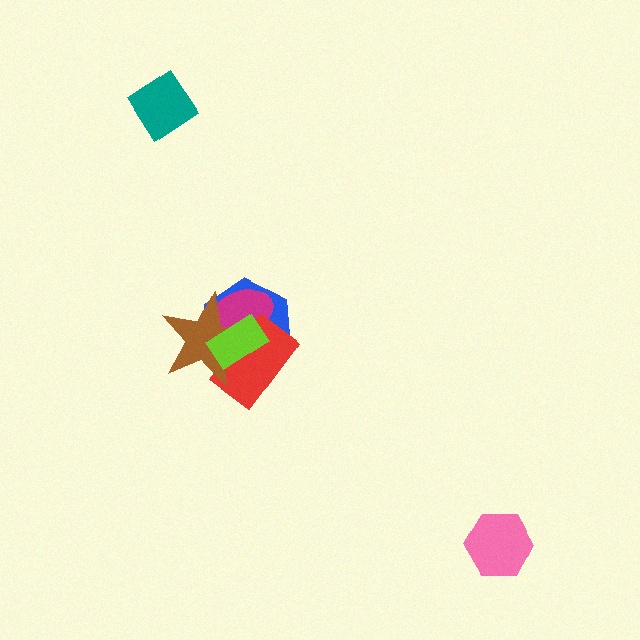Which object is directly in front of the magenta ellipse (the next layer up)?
The red rectangle is directly in front of the magenta ellipse.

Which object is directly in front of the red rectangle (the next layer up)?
The brown star is directly in front of the red rectangle.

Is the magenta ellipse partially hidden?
Yes, it is partially covered by another shape.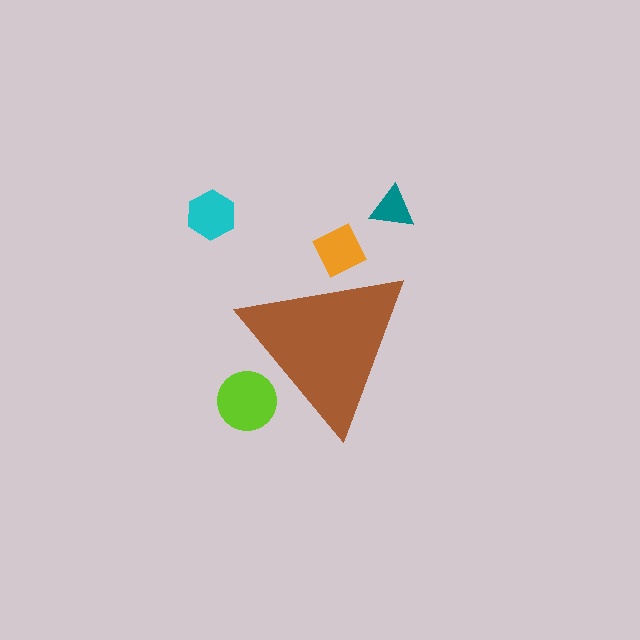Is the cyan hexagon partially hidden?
No, the cyan hexagon is fully visible.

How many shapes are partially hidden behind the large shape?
2 shapes are partially hidden.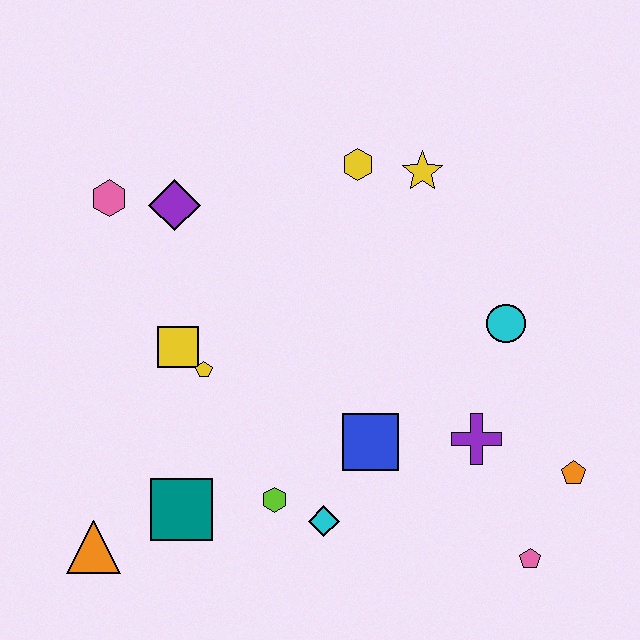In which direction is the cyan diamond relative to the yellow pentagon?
The cyan diamond is below the yellow pentagon.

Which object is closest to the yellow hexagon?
The yellow star is closest to the yellow hexagon.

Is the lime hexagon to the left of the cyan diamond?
Yes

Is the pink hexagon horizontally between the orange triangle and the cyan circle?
Yes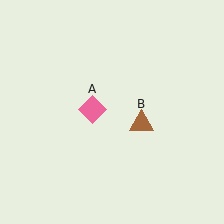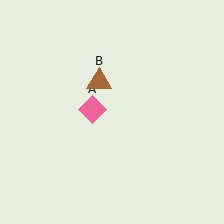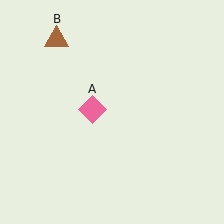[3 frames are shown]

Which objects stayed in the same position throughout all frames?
Pink diamond (object A) remained stationary.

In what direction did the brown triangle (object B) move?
The brown triangle (object B) moved up and to the left.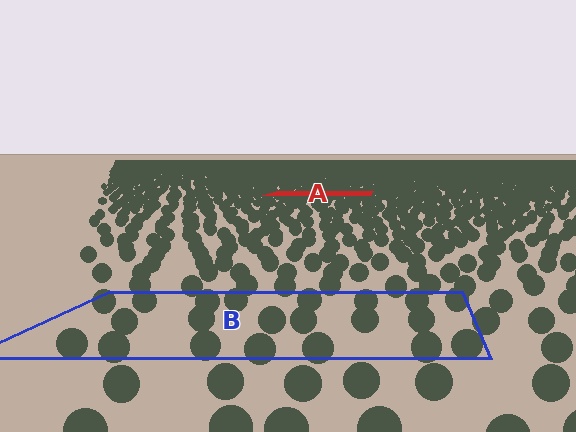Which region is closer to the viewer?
Region B is closer. The texture elements there are larger and more spread out.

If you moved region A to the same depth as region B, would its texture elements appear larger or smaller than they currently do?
They would appear larger. At a closer depth, the same texture elements are projected at a bigger on-screen size.